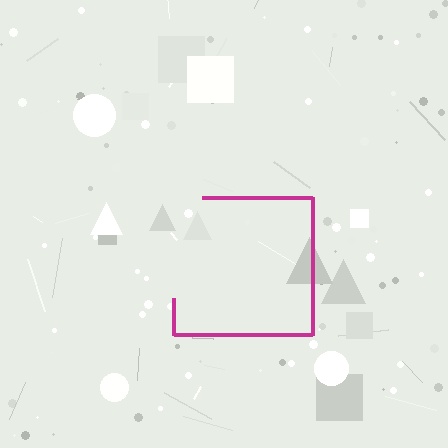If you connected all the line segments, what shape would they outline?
They would outline a square.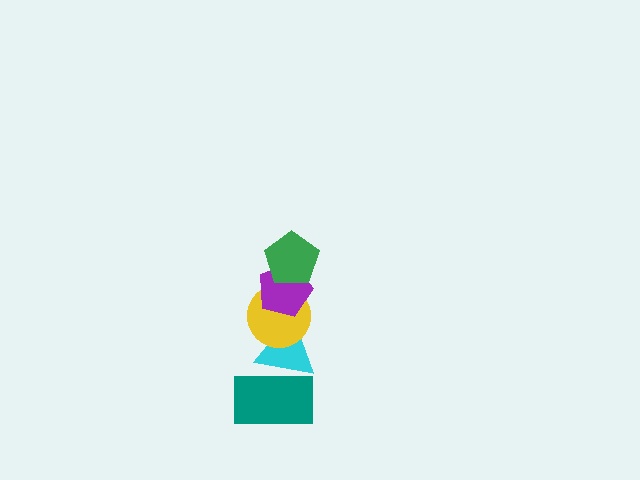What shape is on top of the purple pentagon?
The green pentagon is on top of the purple pentagon.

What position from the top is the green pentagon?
The green pentagon is 1st from the top.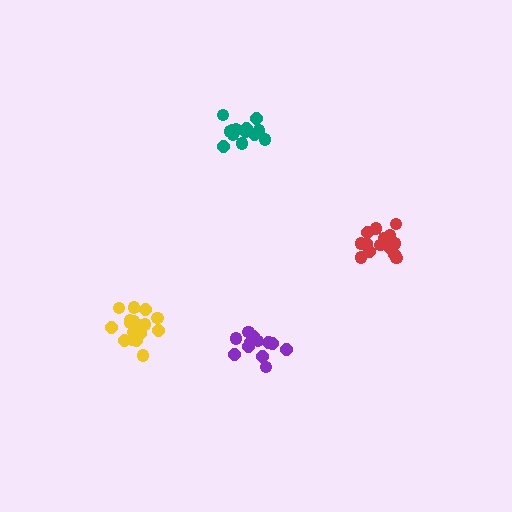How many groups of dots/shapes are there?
There are 4 groups.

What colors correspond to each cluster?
The clusters are colored: yellow, teal, red, purple.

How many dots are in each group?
Group 1: 18 dots, Group 2: 14 dots, Group 3: 14 dots, Group 4: 12 dots (58 total).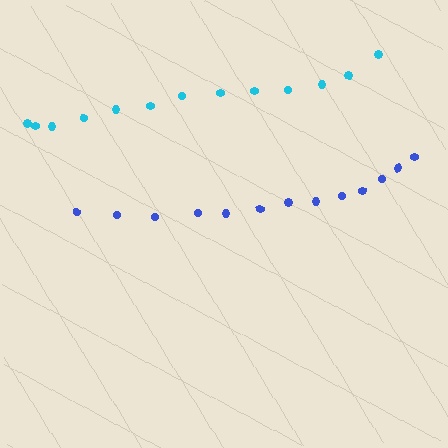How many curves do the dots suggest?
There are 2 distinct paths.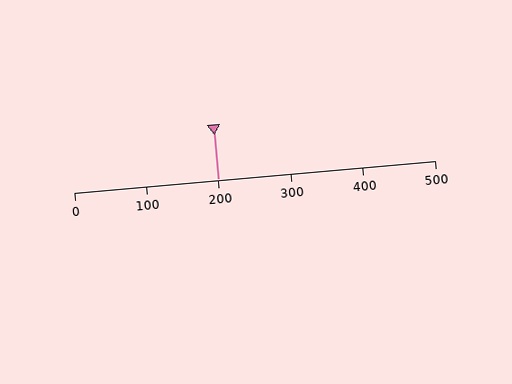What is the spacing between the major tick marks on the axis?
The major ticks are spaced 100 apart.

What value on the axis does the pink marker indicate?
The marker indicates approximately 200.